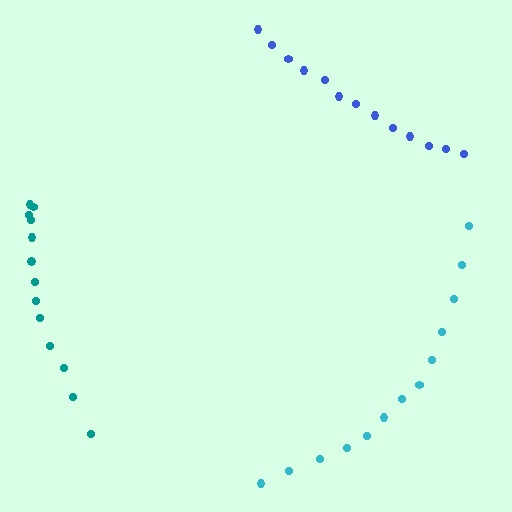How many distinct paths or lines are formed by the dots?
There are 3 distinct paths.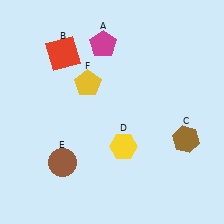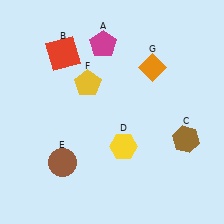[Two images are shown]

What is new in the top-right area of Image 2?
An orange diamond (G) was added in the top-right area of Image 2.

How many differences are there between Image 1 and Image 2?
There is 1 difference between the two images.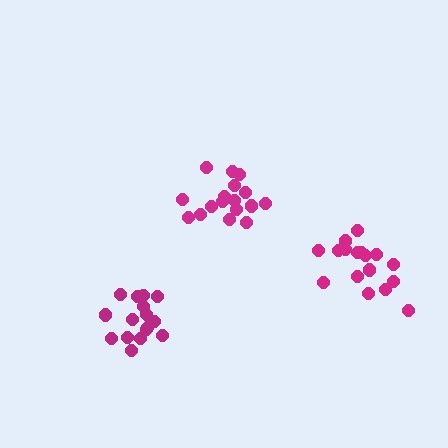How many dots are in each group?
Group 1: 17 dots, Group 2: 16 dots, Group 3: 17 dots (50 total).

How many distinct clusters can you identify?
There are 3 distinct clusters.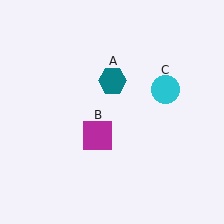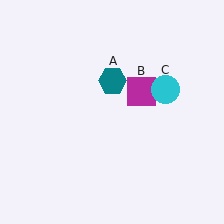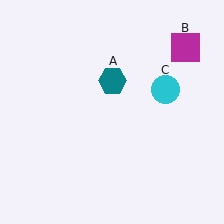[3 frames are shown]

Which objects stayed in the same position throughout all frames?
Teal hexagon (object A) and cyan circle (object C) remained stationary.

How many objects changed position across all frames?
1 object changed position: magenta square (object B).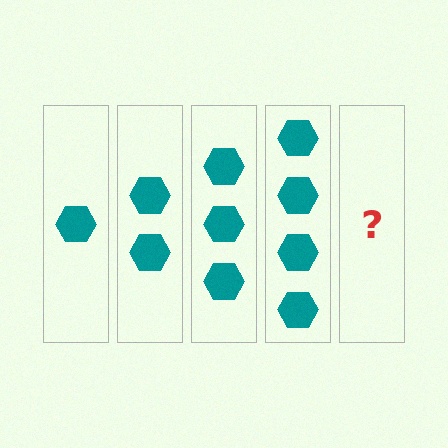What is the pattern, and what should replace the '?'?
The pattern is that each step adds one more hexagon. The '?' should be 5 hexagons.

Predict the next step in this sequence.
The next step is 5 hexagons.